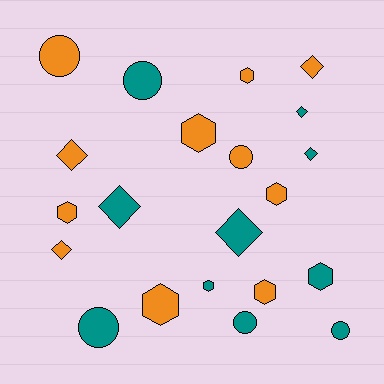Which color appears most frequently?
Orange, with 11 objects.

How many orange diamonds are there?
There are 3 orange diamonds.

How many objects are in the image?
There are 21 objects.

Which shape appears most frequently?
Hexagon, with 8 objects.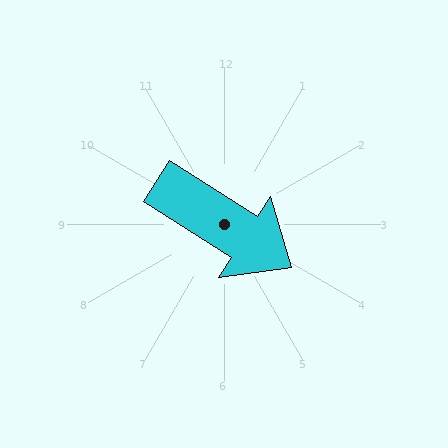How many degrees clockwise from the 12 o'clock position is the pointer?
Approximately 123 degrees.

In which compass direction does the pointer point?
Southeast.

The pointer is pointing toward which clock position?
Roughly 4 o'clock.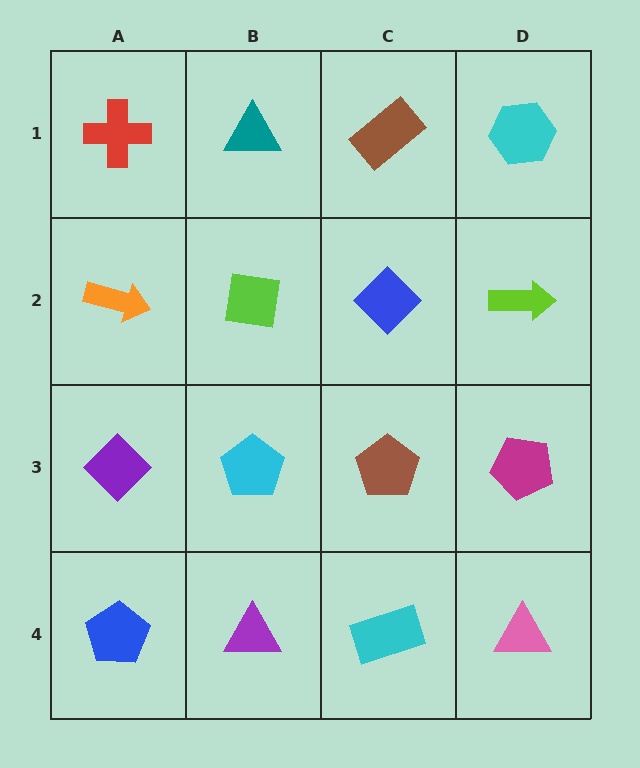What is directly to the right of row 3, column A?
A cyan pentagon.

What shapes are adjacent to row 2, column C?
A brown rectangle (row 1, column C), a brown pentagon (row 3, column C), a lime square (row 2, column B), a lime arrow (row 2, column D).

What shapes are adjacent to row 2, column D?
A cyan hexagon (row 1, column D), a magenta pentagon (row 3, column D), a blue diamond (row 2, column C).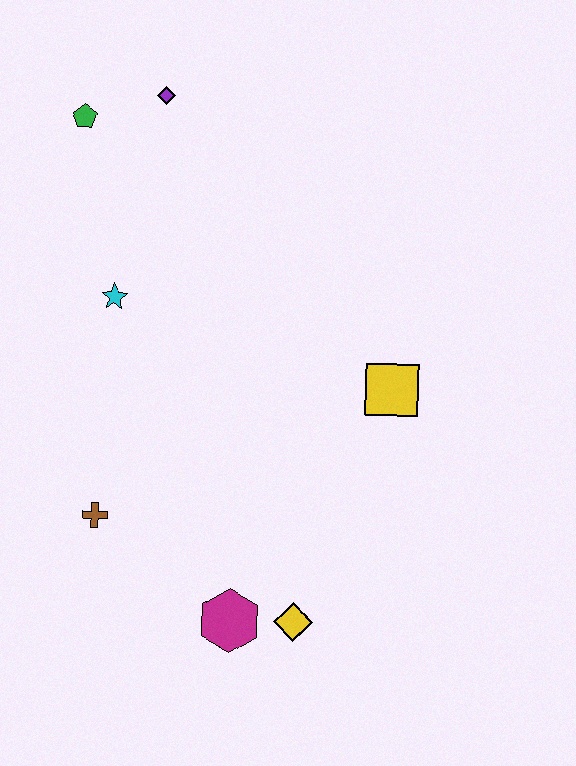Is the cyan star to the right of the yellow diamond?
No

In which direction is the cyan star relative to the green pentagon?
The cyan star is below the green pentagon.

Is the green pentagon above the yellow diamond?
Yes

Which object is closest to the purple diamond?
The green pentagon is closest to the purple diamond.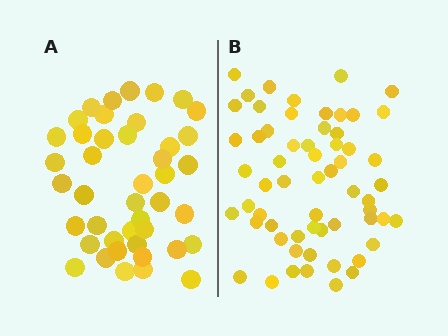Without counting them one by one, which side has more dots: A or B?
Region B (the right region) has more dots.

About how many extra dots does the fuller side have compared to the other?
Region B has approximately 15 more dots than region A.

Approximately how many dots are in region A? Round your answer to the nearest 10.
About 40 dots. (The exact count is 43, which rounds to 40.)